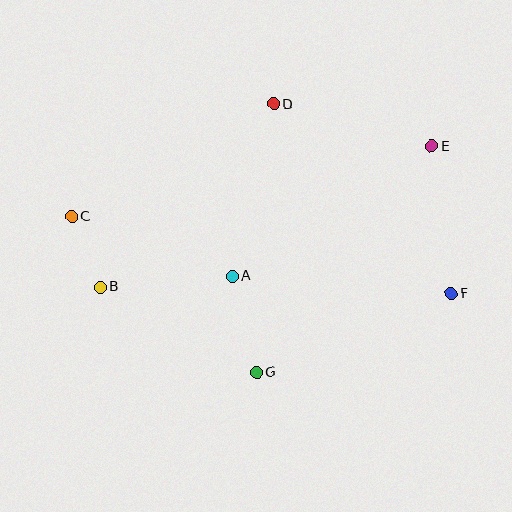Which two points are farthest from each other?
Points C and F are farthest from each other.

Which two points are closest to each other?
Points B and C are closest to each other.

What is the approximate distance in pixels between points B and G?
The distance between B and G is approximately 178 pixels.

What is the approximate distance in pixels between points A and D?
The distance between A and D is approximately 177 pixels.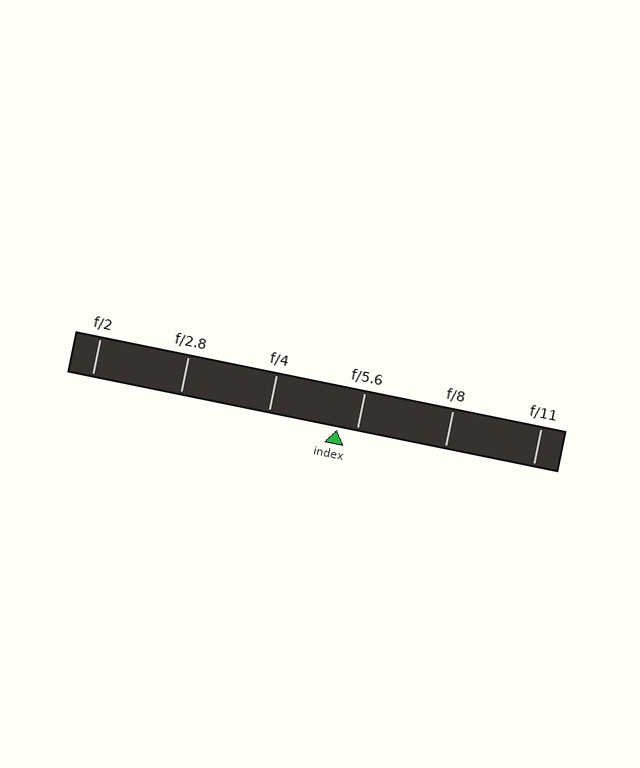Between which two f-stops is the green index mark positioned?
The index mark is between f/4 and f/5.6.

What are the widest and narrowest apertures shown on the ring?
The widest aperture shown is f/2 and the narrowest is f/11.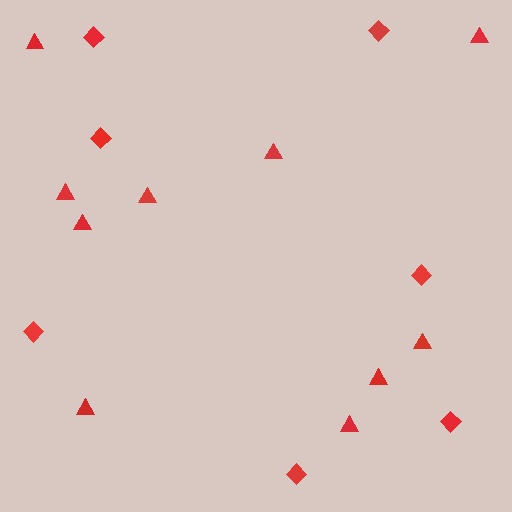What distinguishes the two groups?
There are 2 groups: one group of triangles (10) and one group of diamonds (7).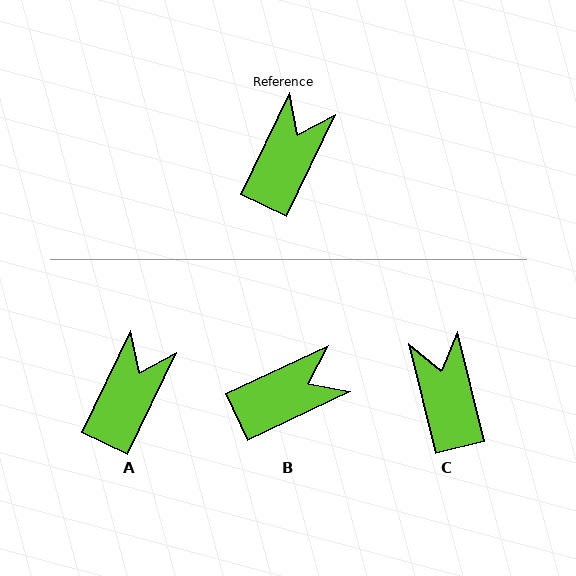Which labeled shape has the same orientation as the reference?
A.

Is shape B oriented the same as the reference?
No, it is off by about 39 degrees.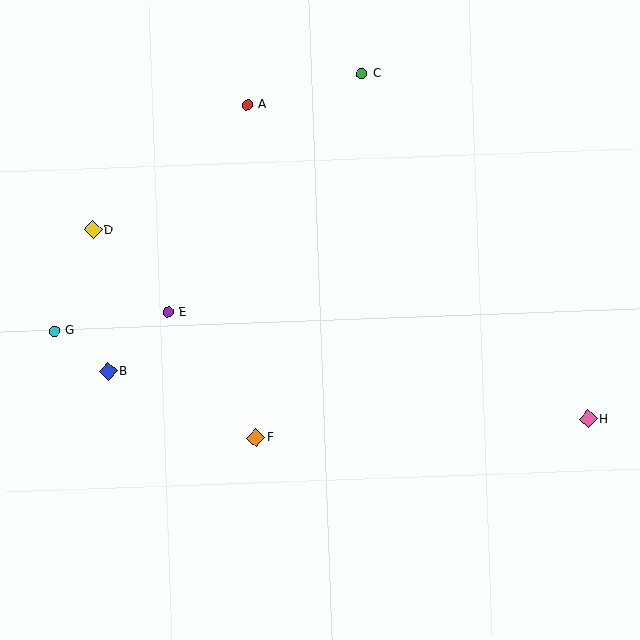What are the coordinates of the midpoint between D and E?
The midpoint between D and E is at (130, 271).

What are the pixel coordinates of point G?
Point G is at (54, 331).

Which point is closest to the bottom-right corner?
Point H is closest to the bottom-right corner.